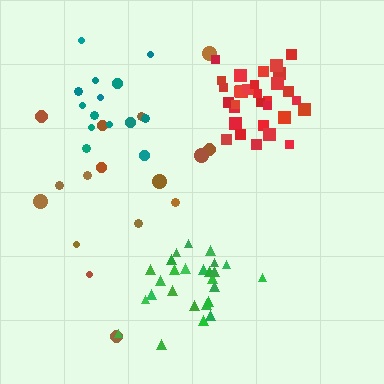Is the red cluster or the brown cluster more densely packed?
Red.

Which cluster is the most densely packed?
Red.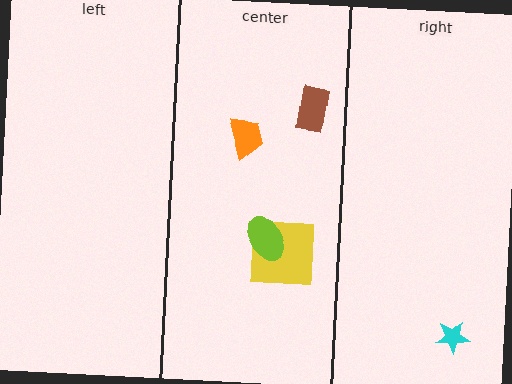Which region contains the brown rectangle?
The center region.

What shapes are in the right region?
The cyan star.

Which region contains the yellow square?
The center region.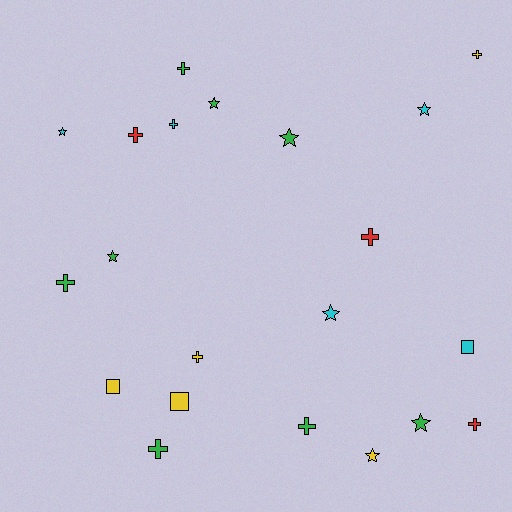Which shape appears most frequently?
Cross, with 10 objects.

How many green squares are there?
There are no green squares.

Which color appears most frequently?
Green, with 8 objects.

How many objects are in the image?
There are 21 objects.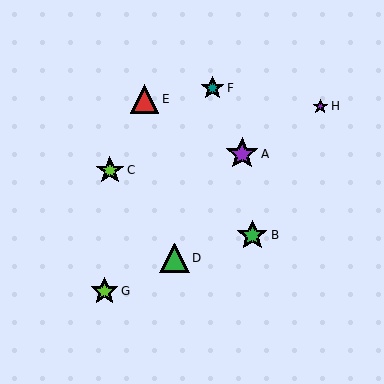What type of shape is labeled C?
Shape C is a lime star.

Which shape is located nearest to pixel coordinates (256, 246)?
The green star (labeled B) at (252, 235) is nearest to that location.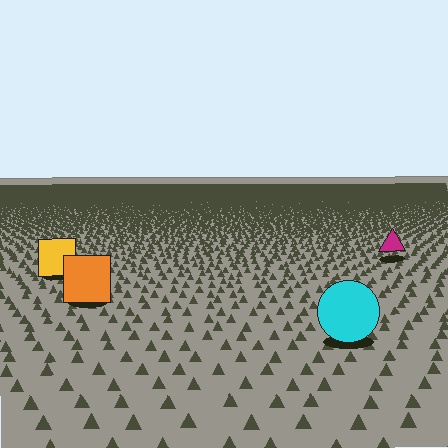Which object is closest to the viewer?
The cyan circle is closest. The texture marks near it are larger and more spread out.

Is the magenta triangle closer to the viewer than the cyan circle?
No. The cyan circle is closer — you can tell from the texture gradient: the ground texture is coarser near it.